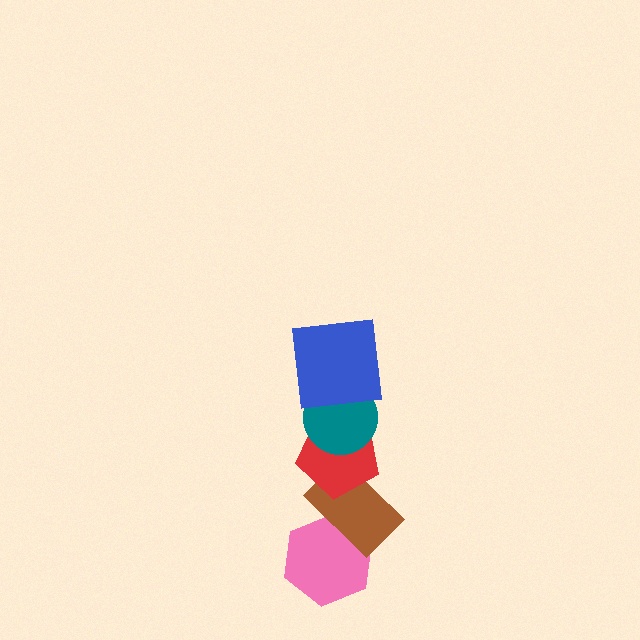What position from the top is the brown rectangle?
The brown rectangle is 4th from the top.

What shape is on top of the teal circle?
The blue square is on top of the teal circle.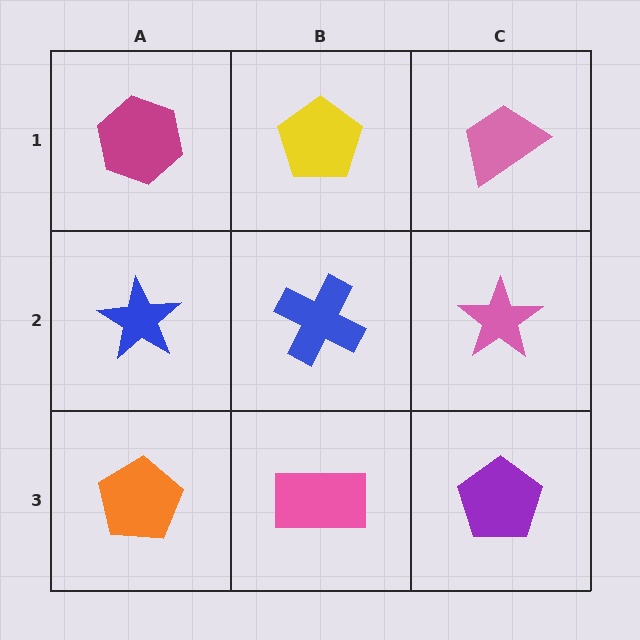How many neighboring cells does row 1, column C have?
2.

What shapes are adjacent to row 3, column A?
A blue star (row 2, column A), a pink rectangle (row 3, column B).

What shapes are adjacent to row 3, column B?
A blue cross (row 2, column B), an orange pentagon (row 3, column A), a purple pentagon (row 3, column C).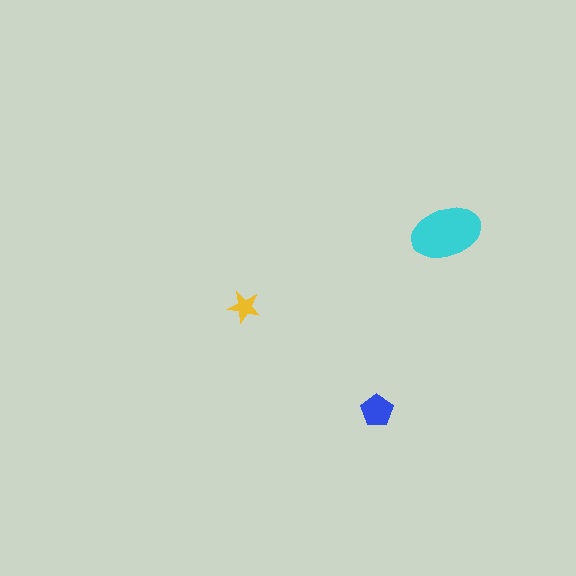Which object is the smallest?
The yellow star.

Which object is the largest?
The cyan ellipse.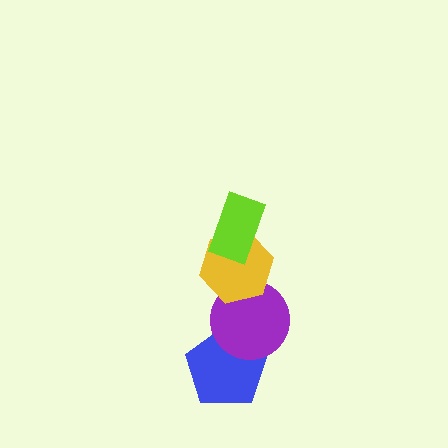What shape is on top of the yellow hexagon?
The lime rectangle is on top of the yellow hexagon.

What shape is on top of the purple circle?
The yellow hexagon is on top of the purple circle.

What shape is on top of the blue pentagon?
The purple circle is on top of the blue pentagon.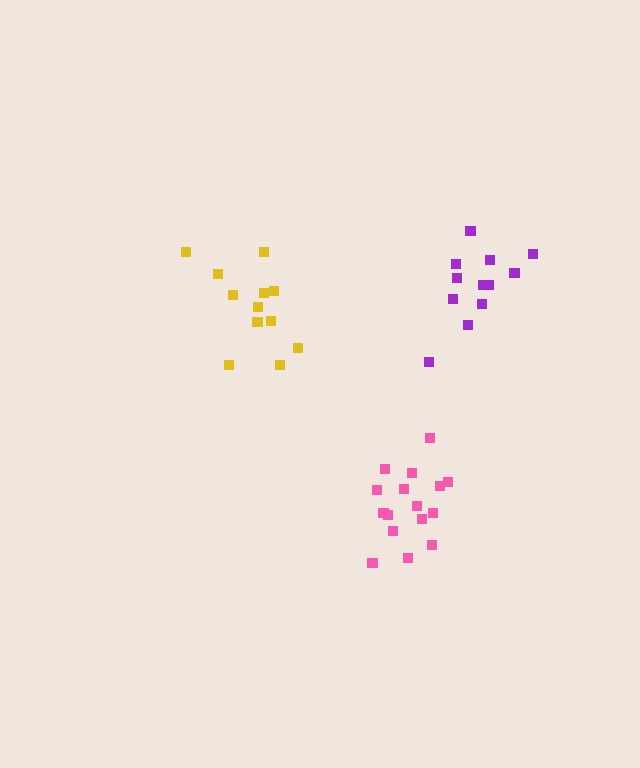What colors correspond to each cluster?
The clusters are colored: purple, pink, yellow.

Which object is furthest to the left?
The yellow cluster is leftmost.